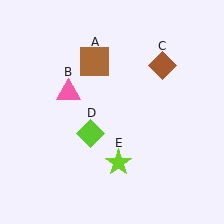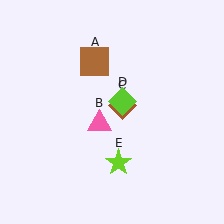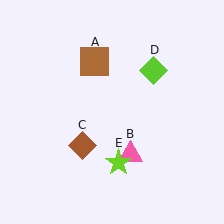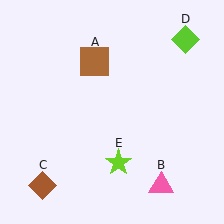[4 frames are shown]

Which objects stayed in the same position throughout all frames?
Brown square (object A) and lime star (object E) remained stationary.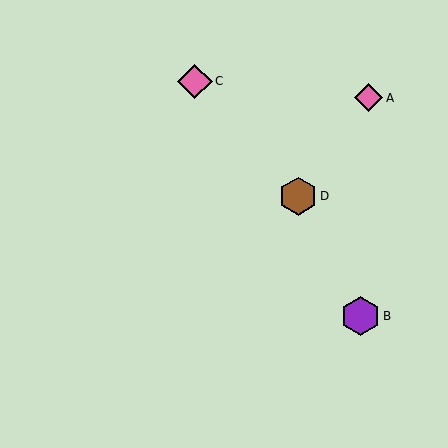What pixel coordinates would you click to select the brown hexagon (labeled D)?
Click at (298, 196) to select the brown hexagon D.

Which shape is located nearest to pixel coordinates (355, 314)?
The purple hexagon (labeled B) at (361, 316) is nearest to that location.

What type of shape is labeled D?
Shape D is a brown hexagon.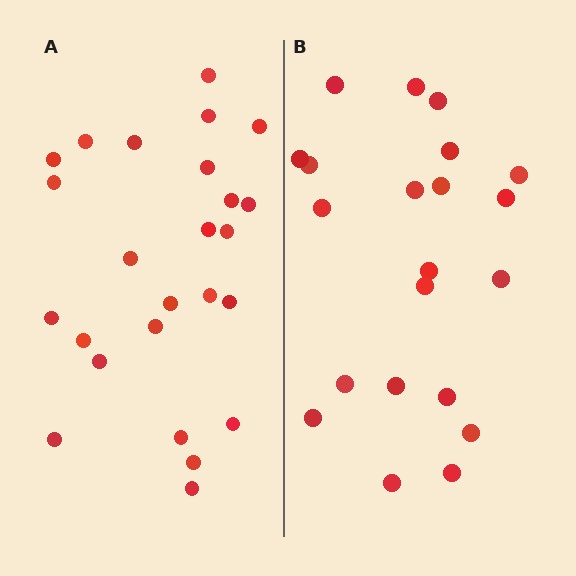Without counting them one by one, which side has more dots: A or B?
Region A (the left region) has more dots.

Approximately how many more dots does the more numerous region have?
Region A has about 4 more dots than region B.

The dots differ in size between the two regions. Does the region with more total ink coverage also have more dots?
No. Region B has more total ink coverage because its dots are larger, but region A actually contains more individual dots. Total area can be misleading — the number of items is what matters here.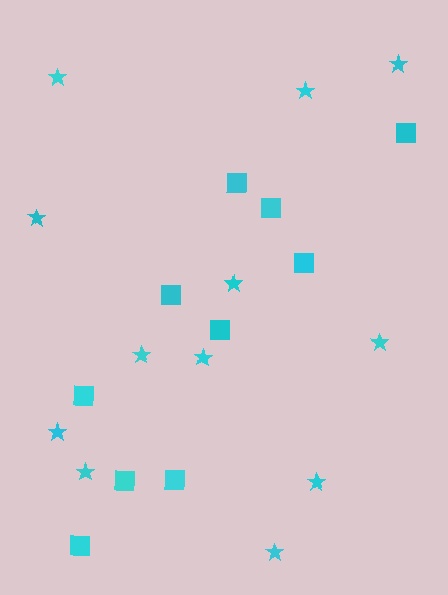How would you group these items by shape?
There are 2 groups: one group of squares (10) and one group of stars (12).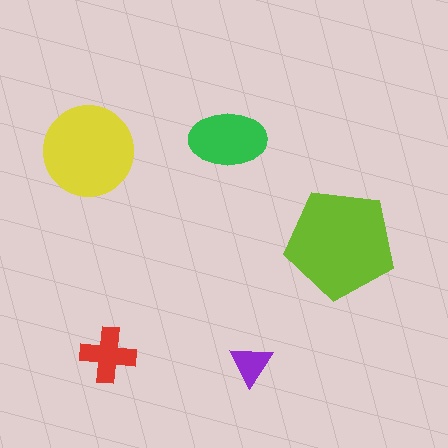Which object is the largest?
The lime pentagon.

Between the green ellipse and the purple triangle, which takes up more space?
The green ellipse.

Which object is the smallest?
The purple triangle.